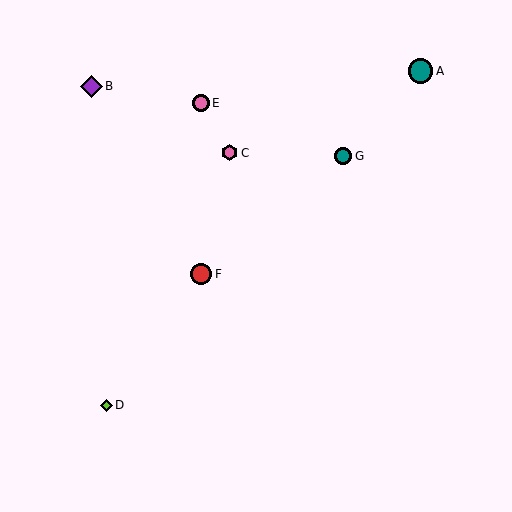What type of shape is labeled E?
Shape E is a pink circle.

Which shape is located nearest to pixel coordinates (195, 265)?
The red circle (labeled F) at (201, 274) is nearest to that location.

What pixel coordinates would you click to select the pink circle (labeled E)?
Click at (201, 103) to select the pink circle E.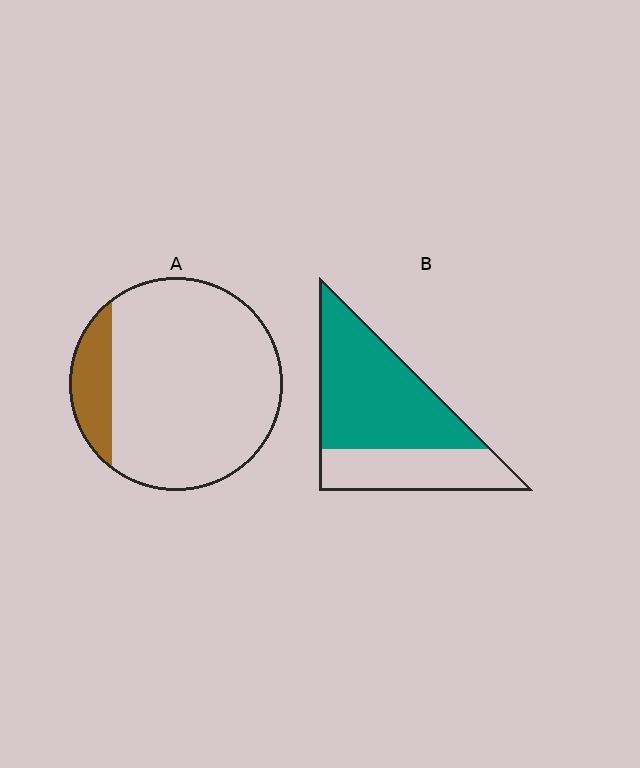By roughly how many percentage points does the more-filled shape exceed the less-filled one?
By roughly 50 percentage points (B over A).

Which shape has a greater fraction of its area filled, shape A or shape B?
Shape B.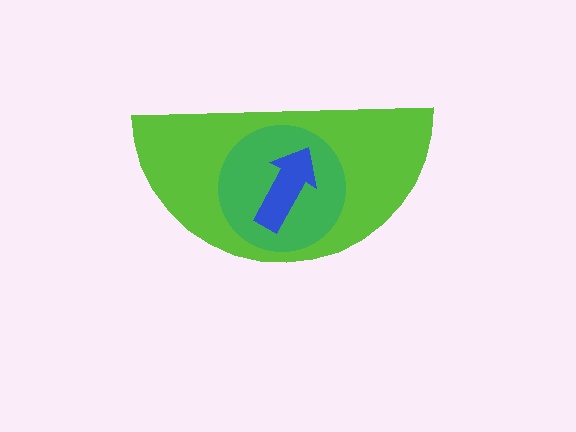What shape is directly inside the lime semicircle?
The green circle.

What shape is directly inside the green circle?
The blue arrow.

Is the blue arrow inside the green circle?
Yes.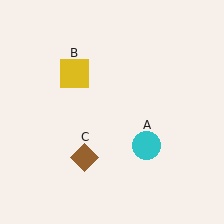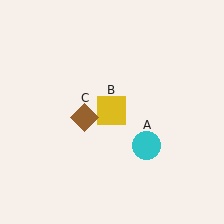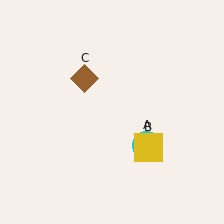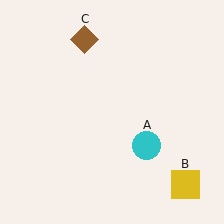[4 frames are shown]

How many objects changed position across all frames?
2 objects changed position: yellow square (object B), brown diamond (object C).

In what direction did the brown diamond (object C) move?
The brown diamond (object C) moved up.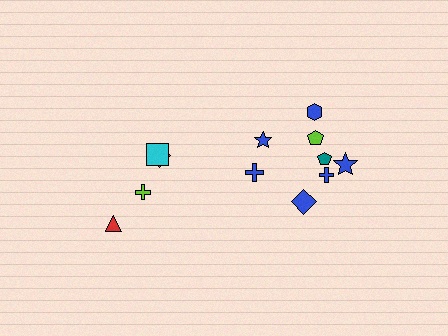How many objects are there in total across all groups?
There are 12 objects.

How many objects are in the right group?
There are 8 objects.